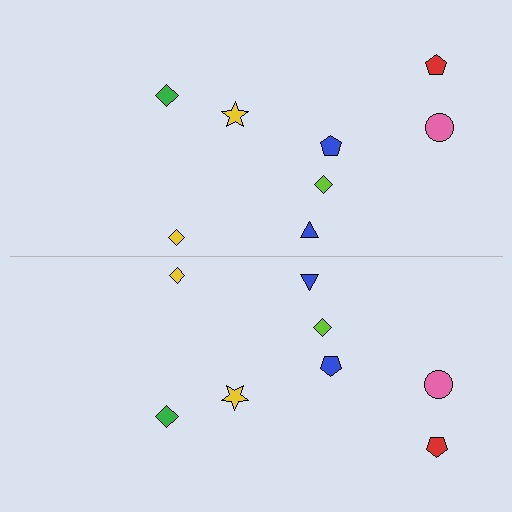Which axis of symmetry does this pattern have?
The pattern has a horizontal axis of symmetry running through the center of the image.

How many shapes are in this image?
There are 16 shapes in this image.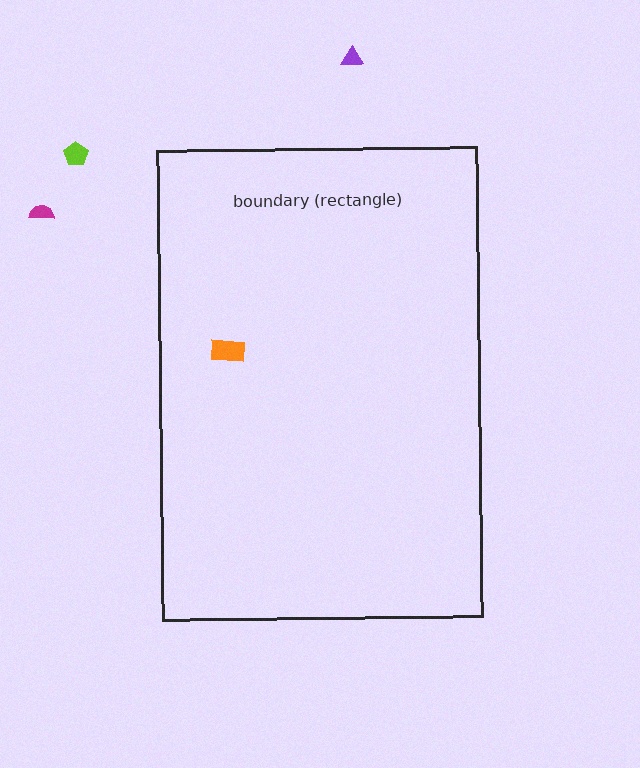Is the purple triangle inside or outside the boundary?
Outside.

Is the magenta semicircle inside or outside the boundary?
Outside.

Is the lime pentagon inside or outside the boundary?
Outside.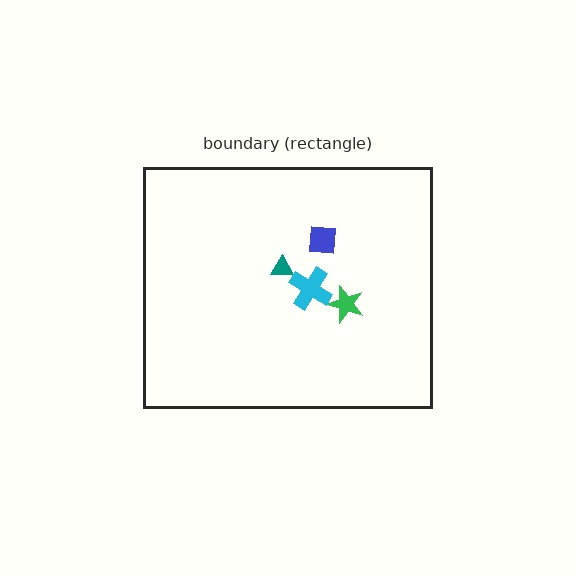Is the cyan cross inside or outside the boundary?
Inside.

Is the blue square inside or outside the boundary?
Inside.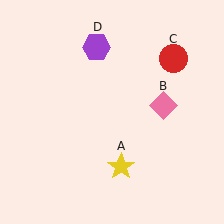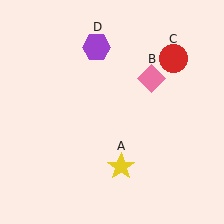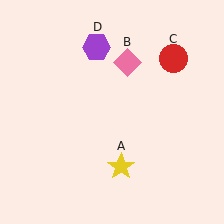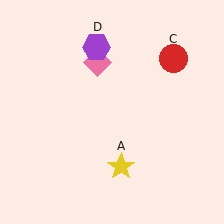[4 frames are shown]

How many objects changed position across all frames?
1 object changed position: pink diamond (object B).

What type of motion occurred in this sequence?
The pink diamond (object B) rotated counterclockwise around the center of the scene.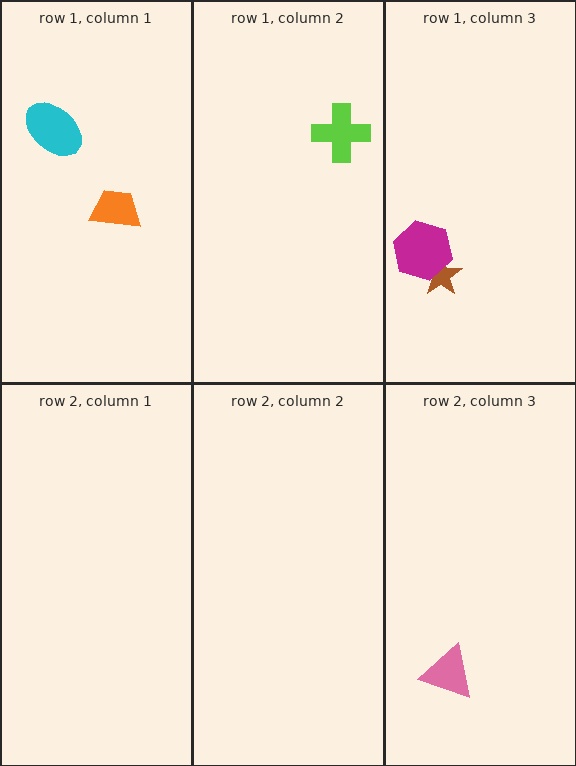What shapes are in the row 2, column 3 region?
The pink triangle.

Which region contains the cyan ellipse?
The row 1, column 1 region.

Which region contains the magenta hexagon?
The row 1, column 3 region.